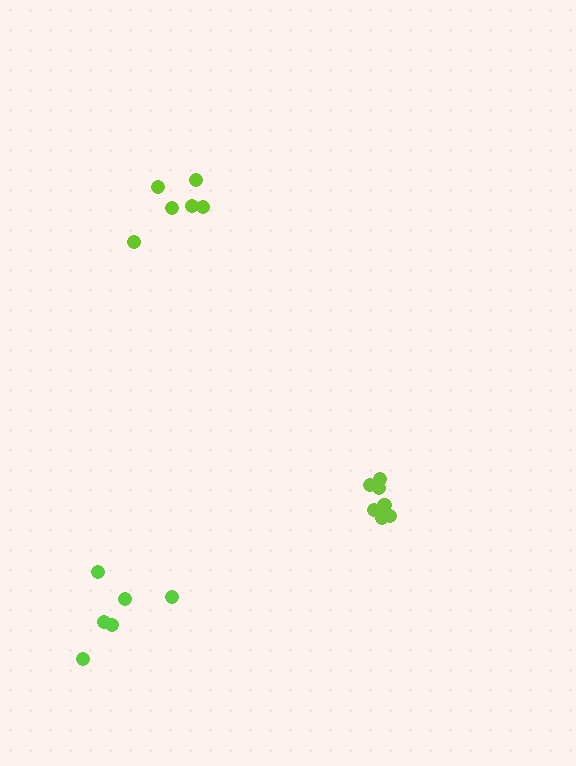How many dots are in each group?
Group 1: 7 dots, Group 2: 6 dots, Group 3: 6 dots (19 total).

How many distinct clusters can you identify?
There are 3 distinct clusters.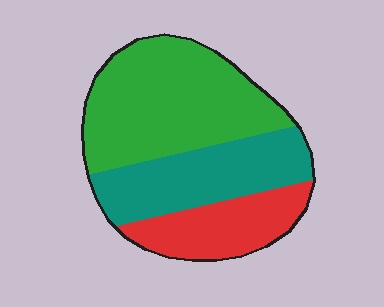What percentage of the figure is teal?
Teal covers 31% of the figure.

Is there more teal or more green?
Green.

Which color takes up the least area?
Red, at roughly 20%.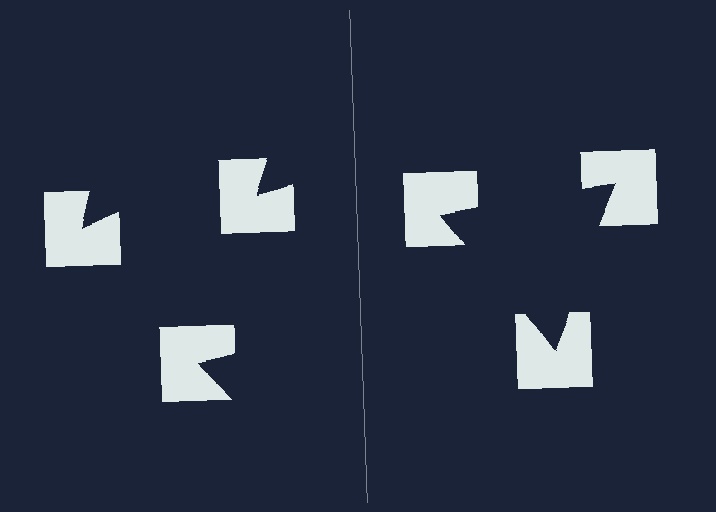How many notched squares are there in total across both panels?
6 — 3 on each side.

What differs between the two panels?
The notched squares are positioned identically on both sides; only the wedge orientations differ. On the right they align to a triangle; on the left they are misaligned.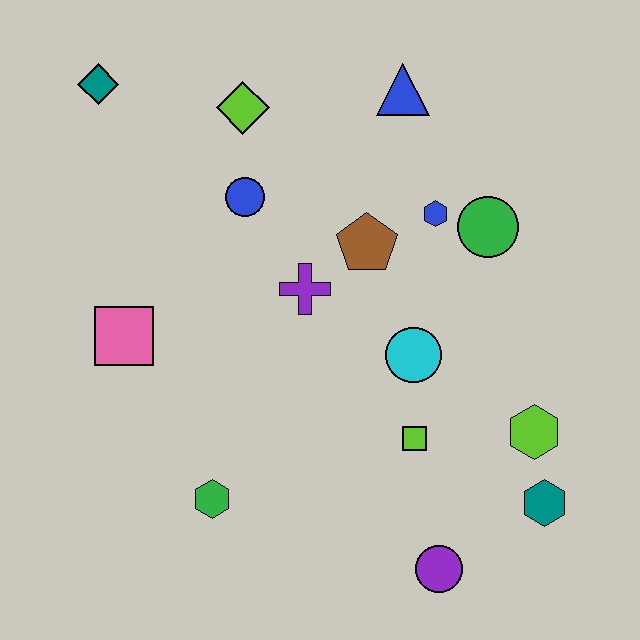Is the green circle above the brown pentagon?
Yes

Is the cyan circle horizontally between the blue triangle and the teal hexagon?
Yes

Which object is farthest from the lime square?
The teal diamond is farthest from the lime square.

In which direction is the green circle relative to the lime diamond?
The green circle is to the right of the lime diamond.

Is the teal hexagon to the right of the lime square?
Yes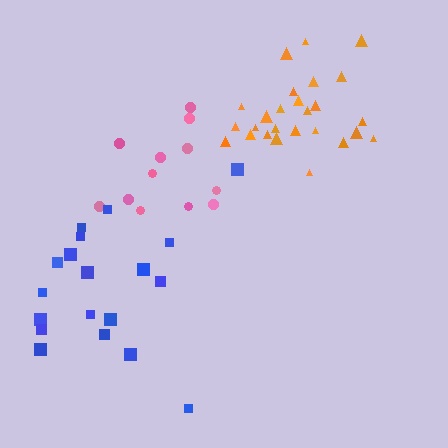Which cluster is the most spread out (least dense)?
Pink.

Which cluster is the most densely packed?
Orange.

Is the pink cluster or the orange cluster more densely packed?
Orange.